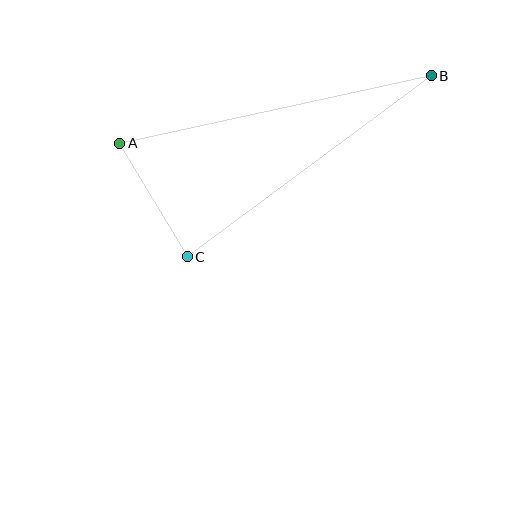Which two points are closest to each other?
Points A and C are closest to each other.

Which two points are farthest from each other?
Points A and B are farthest from each other.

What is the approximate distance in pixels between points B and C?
The distance between B and C is approximately 304 pixels.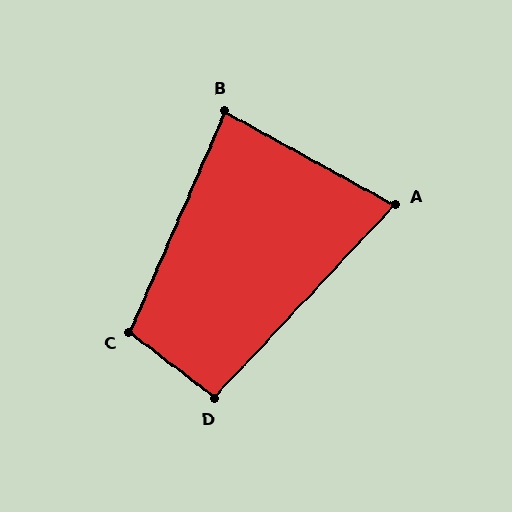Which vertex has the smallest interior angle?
A, at approximately 76 degrees.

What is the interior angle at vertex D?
Approximately 96 degrees (obtuse).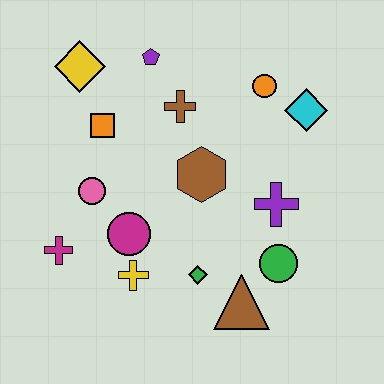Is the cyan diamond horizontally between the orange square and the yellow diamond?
No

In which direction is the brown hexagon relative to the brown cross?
The brown hexagon is below the brown cross.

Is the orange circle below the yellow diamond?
Yes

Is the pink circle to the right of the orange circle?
No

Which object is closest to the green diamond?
The brown triangle is closest to the green diamond.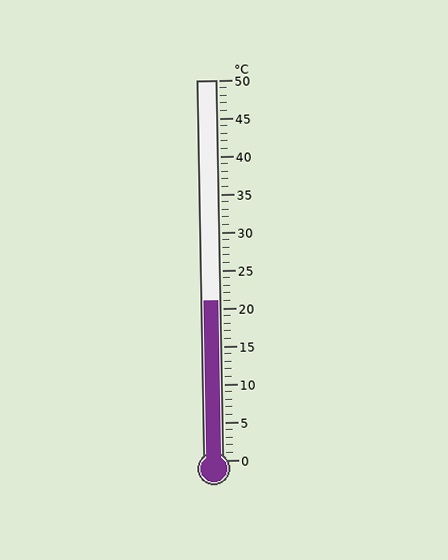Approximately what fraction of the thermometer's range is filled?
The thermometer is filled to approximately 40% of its range.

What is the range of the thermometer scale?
The thermometer scale ranges from 0°C to 50°C.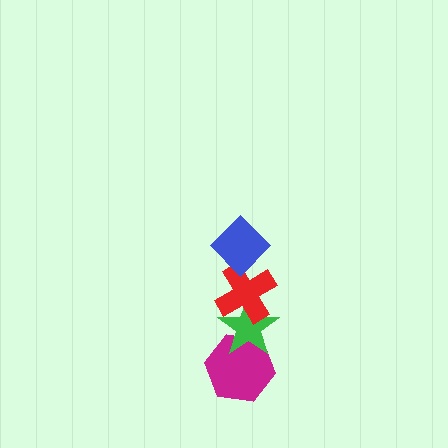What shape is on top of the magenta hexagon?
The green star is on top of the magenta hexagon.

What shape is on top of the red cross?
The blue diamond is on top of the red cross.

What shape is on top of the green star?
The red cross is on top of the green star.